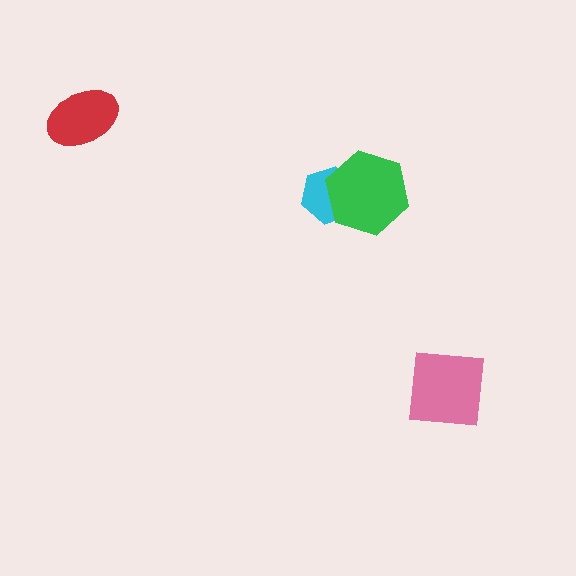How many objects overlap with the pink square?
0 objects overlap with the pink square.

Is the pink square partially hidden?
No, no other shape covers it.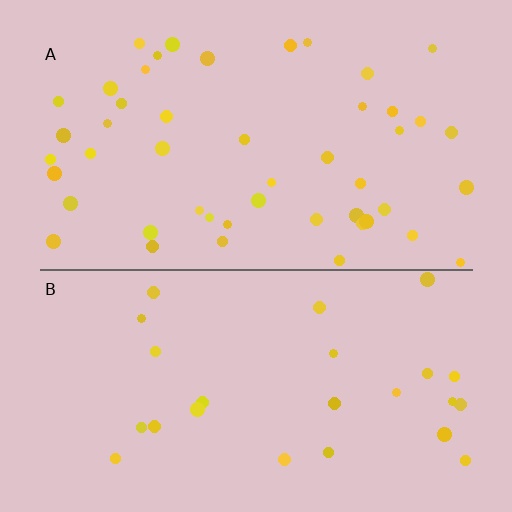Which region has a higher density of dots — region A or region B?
A (the top).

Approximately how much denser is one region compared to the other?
Approximately 1.9× — region A over region B.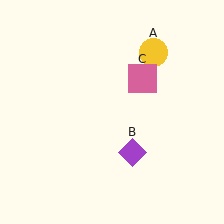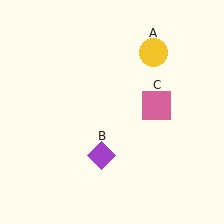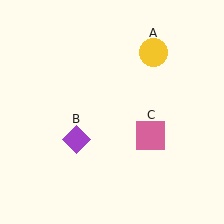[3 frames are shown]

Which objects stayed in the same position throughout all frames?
Yellow circle (object A) remained stationary.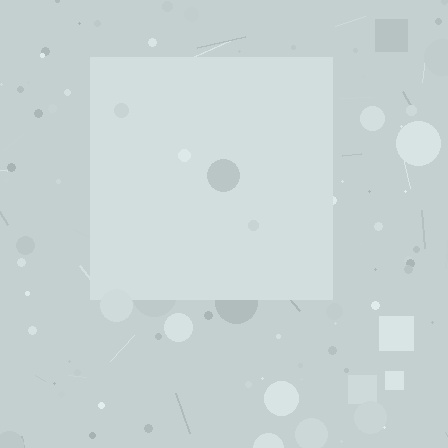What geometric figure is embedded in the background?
A square is embedded in the background.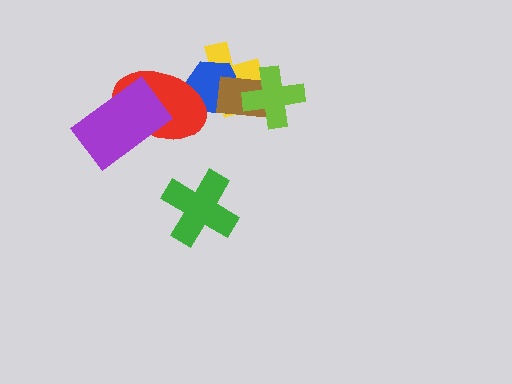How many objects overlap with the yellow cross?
4 objects overlap with the yellow cross.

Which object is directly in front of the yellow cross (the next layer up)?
The blue hexagon is directly in front of the yellow cross.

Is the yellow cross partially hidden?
Yes, it is partially covered by another shape.